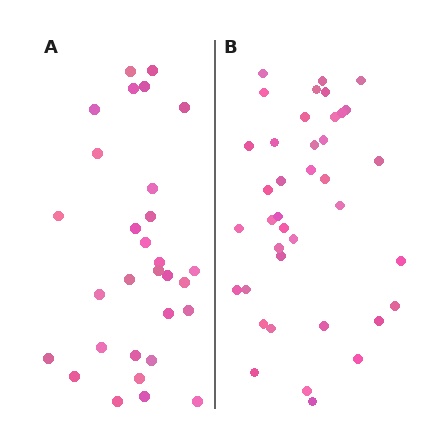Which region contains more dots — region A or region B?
Region B (the right region) has more dots.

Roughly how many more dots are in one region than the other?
Region B has roughly 8 or so more dots than region A.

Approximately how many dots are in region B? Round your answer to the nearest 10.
About 40 dots. (The exact count is 39, which rounds to 40.)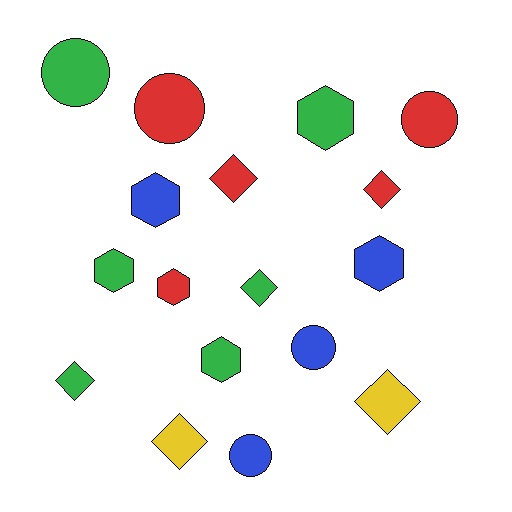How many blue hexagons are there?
There are 2 blue hexagons.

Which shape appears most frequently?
Hexagon, with 6 objects.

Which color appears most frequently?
Green, with 6 objects.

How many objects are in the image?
There are 17 objects.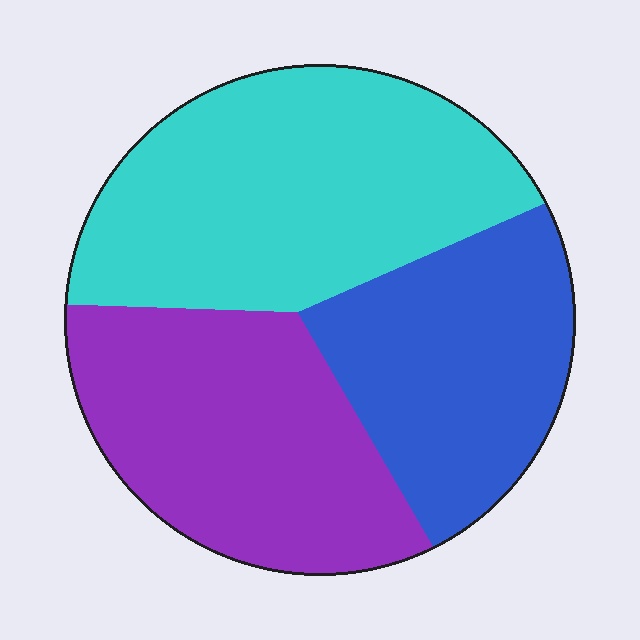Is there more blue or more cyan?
Cyan.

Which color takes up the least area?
Blue, at roughly 25%.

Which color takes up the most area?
Cyan, at roughly 40%.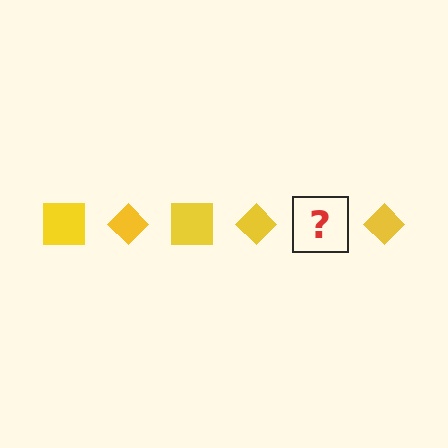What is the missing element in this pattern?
The missing element is a yellow square.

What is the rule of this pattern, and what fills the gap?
The rule is that the pattern cycles through square, diamond shapes in yellow. The gap should be filled with a yellow square.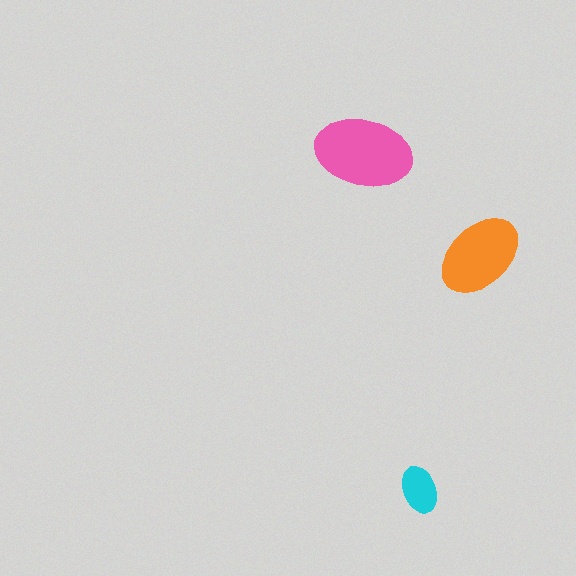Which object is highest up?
The pink ellipse is topmost.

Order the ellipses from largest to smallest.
the pink one, the orange one, the cyan one.